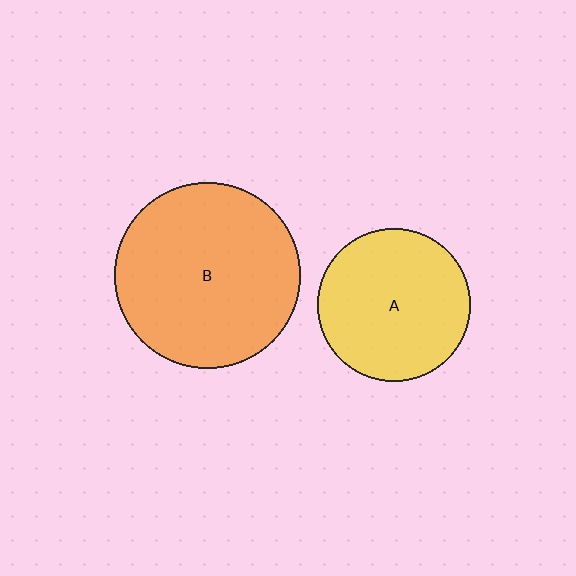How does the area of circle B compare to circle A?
Approximately 1.5 times.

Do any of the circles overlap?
No, none of the circles overlap.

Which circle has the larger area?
Circle B (orange).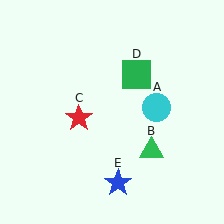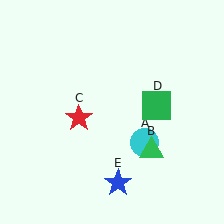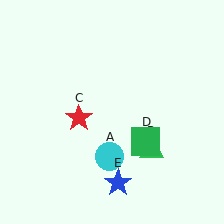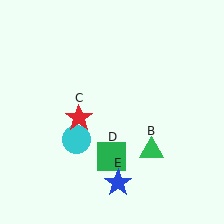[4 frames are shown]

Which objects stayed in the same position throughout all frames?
Green triangle (object B) and red star (object C) and blue star (object E) remained stationary.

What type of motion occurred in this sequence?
The cyan circle (object A), green square (object D) rotated clockwise around the center of the scene.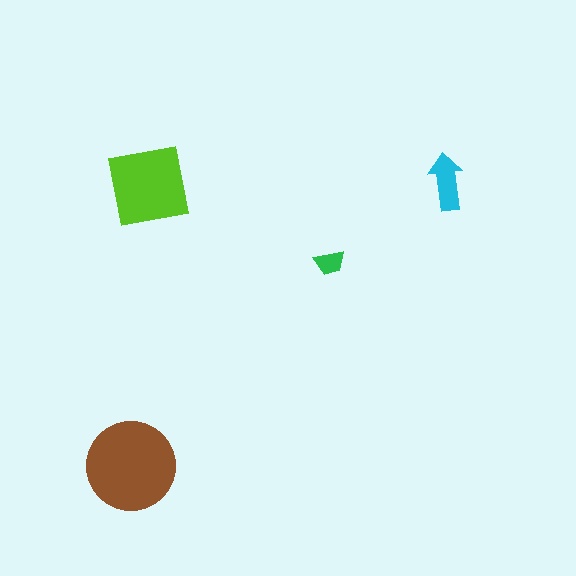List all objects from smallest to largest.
The green trapezoid, the cyan arrow, the lime square, the brown circle.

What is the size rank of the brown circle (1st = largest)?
1st.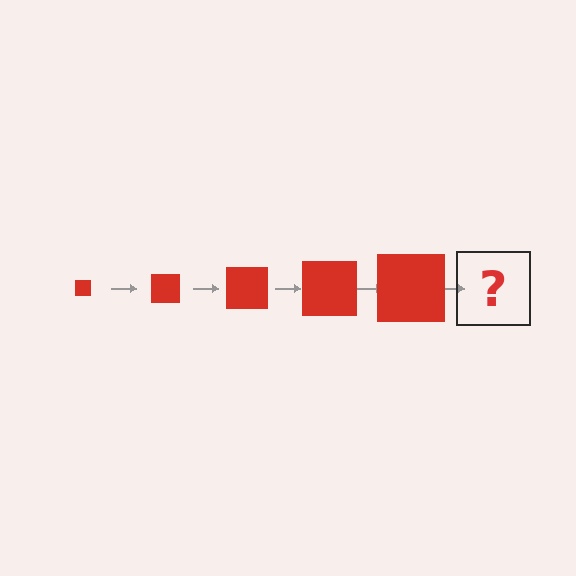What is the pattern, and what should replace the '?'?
The pattern is that the square gets progressively larger each step. The '?' should be a red square, larger than the previous one.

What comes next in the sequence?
The next element should be a red square, larger than the previous one.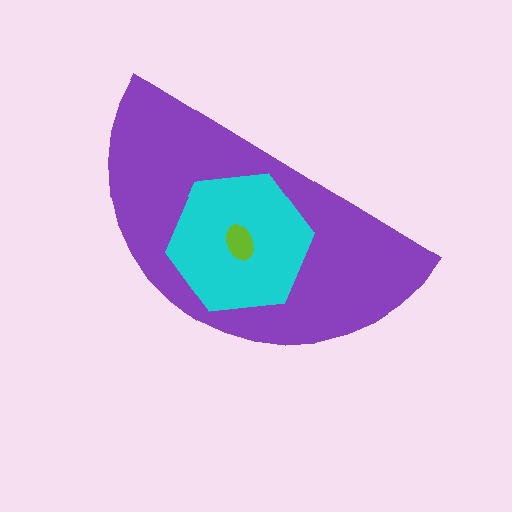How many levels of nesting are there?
3.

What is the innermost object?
The lime ellipse.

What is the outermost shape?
The purple semicircle.